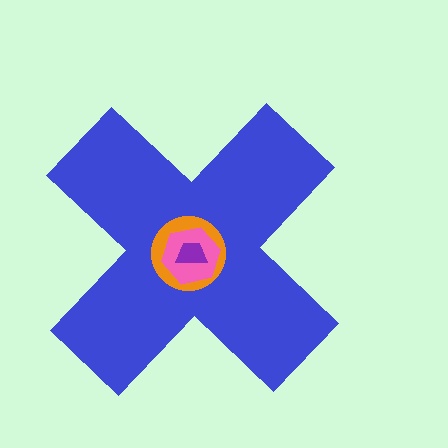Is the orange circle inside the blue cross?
Yes.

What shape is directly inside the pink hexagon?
The purple trapezoid.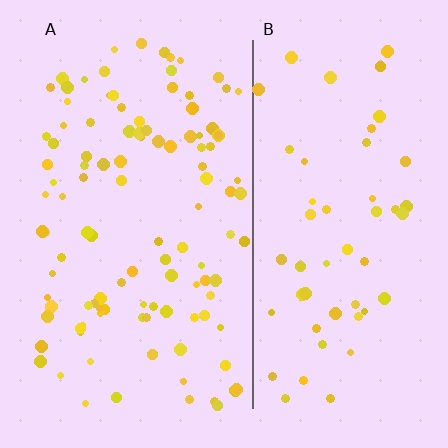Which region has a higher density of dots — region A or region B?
A (the left).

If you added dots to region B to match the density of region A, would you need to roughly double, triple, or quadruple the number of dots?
Approximately double.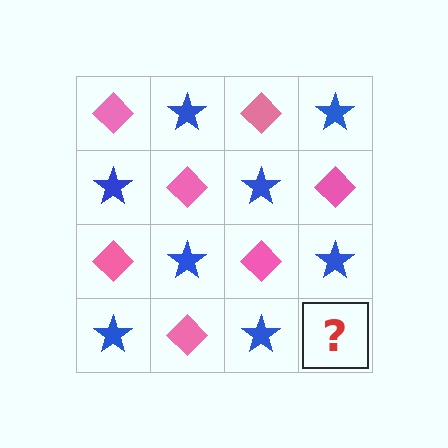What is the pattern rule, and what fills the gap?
The rule is that it alternates pink diamond and blue star in a checkerboard pattern. The gap should be filled with a pink diamond.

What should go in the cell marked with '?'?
The missing cell should contain a pink diamond.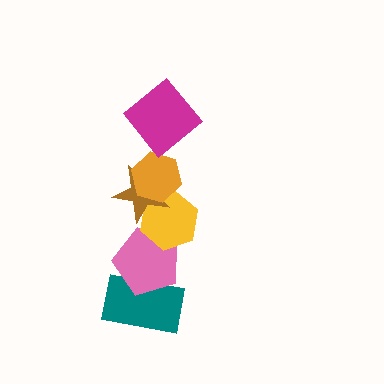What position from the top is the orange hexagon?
The orange hexagon is 2nd from the top.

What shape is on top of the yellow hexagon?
The brown star is on top of the yellow hexagon.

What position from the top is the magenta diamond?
The magenta diamond is 1st from the top.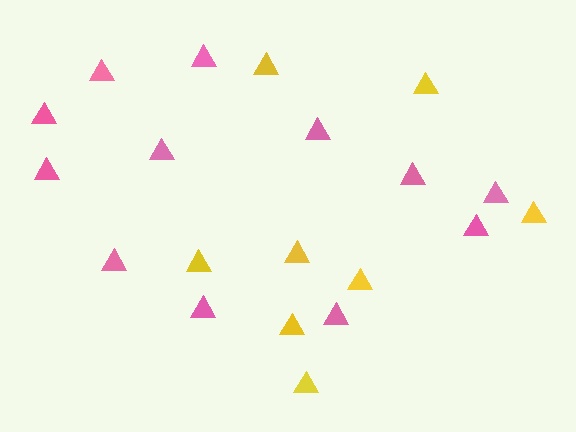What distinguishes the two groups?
There are 2 groups: one group of yellow triangles (8) and one group of pink triangles (12).